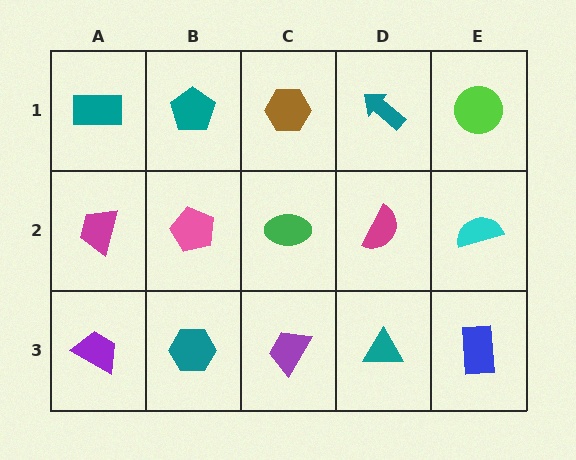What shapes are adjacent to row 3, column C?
A green ellipse (row 2, column C), a teal hexagon (row 3, column B), a teal triangle (row 3, column D).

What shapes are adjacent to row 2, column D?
A teal arrow (row 1, column D), a teal triangle (row 3, column D), a green ellipse (row 2, column C), a cyan semicircle (row 2, column E).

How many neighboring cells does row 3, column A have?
2.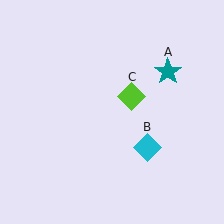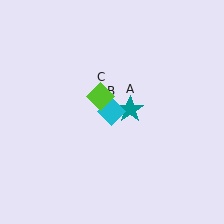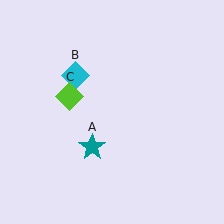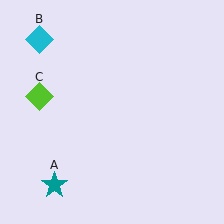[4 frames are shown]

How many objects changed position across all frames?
3 objects changed position: teal star (object A), cyan diamond (object B), lime diamond (object C).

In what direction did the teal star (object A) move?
The teal star (object A) moved down and to the left.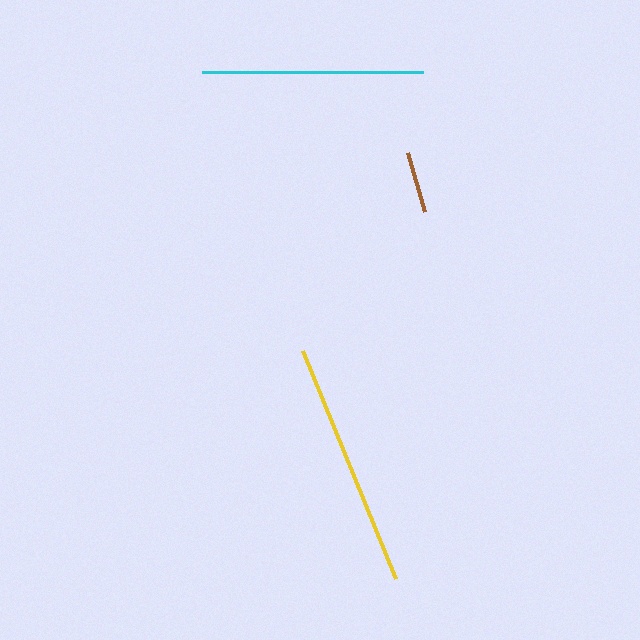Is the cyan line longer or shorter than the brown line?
The cyan line is longer than the brown line.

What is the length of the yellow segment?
The yellow segment is approximately 246 pixels long.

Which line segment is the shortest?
The brown line is the shortest at approximately 61 pixels.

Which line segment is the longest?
The yellow line is the longest at approximately 246 pixels.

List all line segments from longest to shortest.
From longest to shortest: yellow, cyan, brown.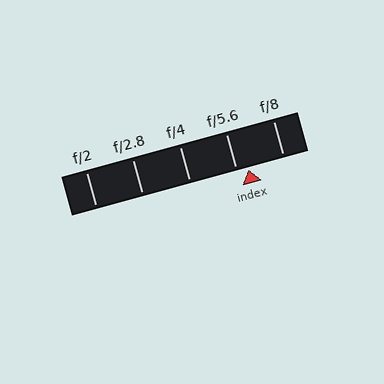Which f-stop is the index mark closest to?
The index mark is closest to f/5.6.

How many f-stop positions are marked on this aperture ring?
There are 5 f-stop positions marked.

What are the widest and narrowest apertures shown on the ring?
The widest aperture shown is f/2 and the narrowest is f/8.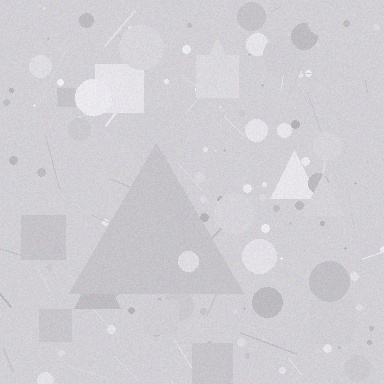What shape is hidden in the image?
A triangle is hidden in the image.